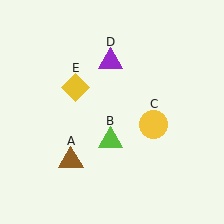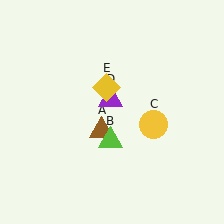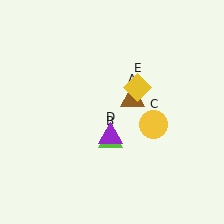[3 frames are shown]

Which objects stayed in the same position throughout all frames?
Lime triangle (object B) and yellow circle (object C) remained stationary.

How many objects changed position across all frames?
3 objects changed position: brown triangle (object A), purple triangle (object D), yellow diamond (object E).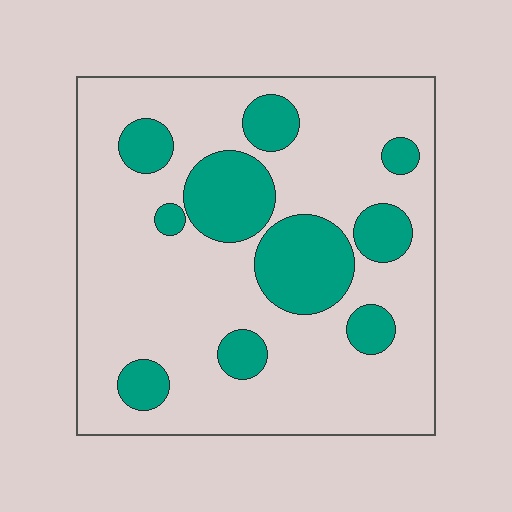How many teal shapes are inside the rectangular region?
10.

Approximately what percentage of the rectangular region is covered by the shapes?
Approximately 25%.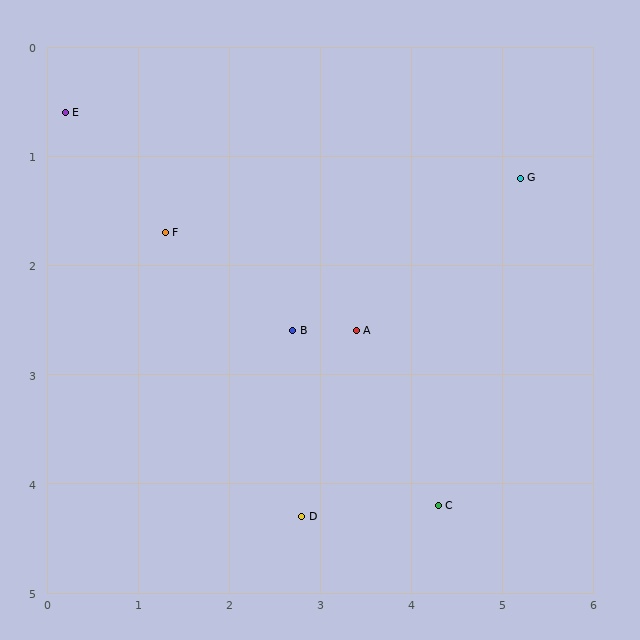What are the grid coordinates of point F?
Point F is at approximately (1.3, 1.7).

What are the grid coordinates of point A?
Point A is at approximately (3.4, 2.6).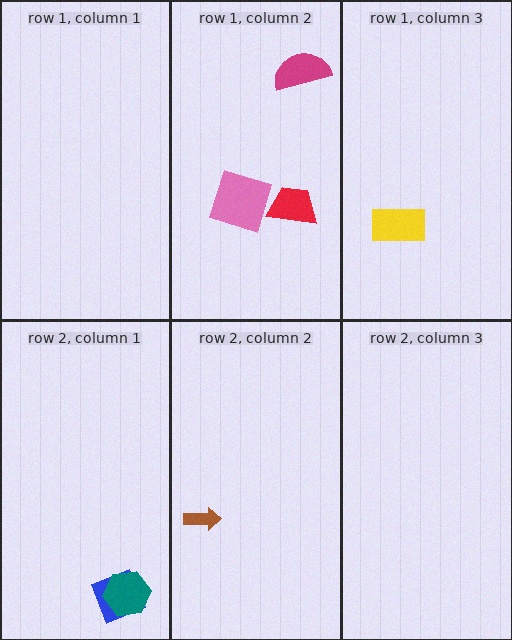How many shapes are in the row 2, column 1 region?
2.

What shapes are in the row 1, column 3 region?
The yellow rectangle.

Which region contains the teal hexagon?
The row 2, column 1 region.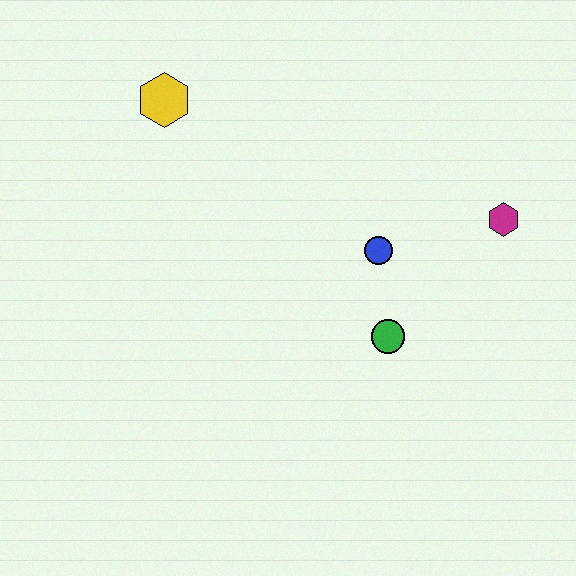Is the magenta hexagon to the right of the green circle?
Yes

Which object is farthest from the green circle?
The yellow hexagon is farthest from the green circle.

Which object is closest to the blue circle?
The green circle is closest to the blue circle.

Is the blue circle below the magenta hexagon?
Yes